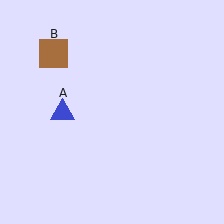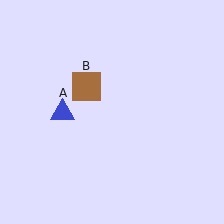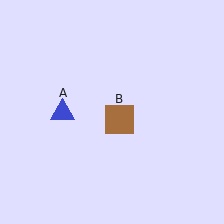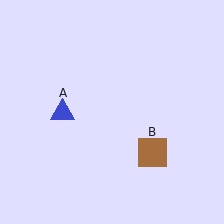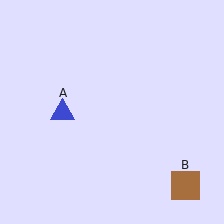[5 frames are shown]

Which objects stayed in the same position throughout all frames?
Blue triangle (object A) remained stationary.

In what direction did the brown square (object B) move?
The brown square (object B) moved down and to the right.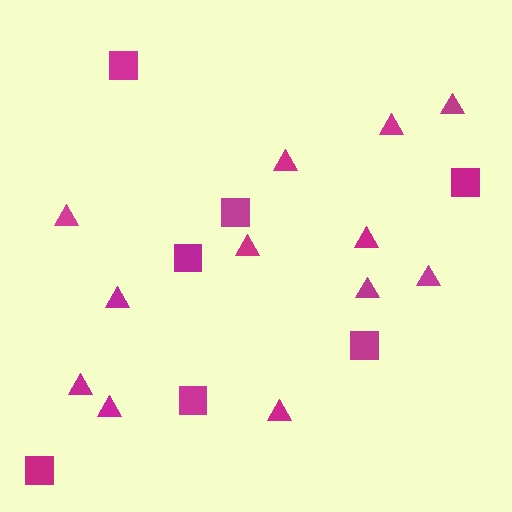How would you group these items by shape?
There are 2 groups: one group of squares (7) and one group of triangles (12).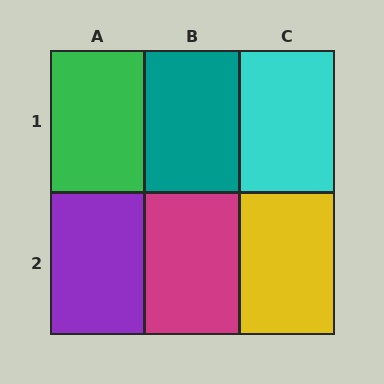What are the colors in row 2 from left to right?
Purple, magenta, yellow.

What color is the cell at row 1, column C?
Cyan.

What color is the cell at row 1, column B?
Teal.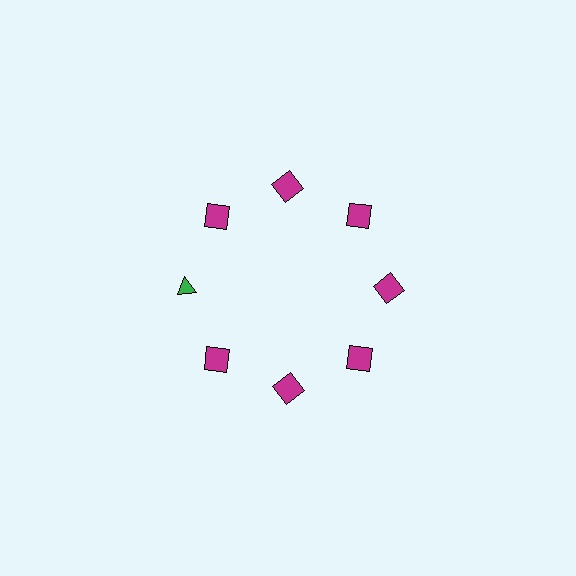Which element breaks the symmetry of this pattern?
The green triangle at roughly the 9 o'clock position breaks the symmetry. All other shapes are magenta squares.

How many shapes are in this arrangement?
There are 8 shapes arranged in a ring pattern.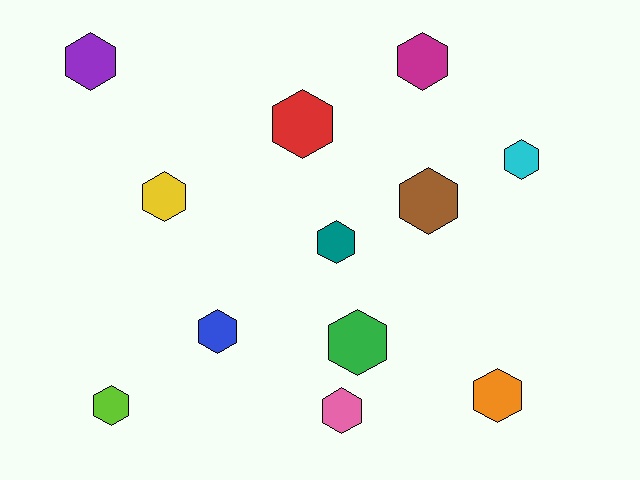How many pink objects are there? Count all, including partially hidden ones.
There is 1 pink object.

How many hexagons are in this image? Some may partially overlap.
There are 12 hexagons.